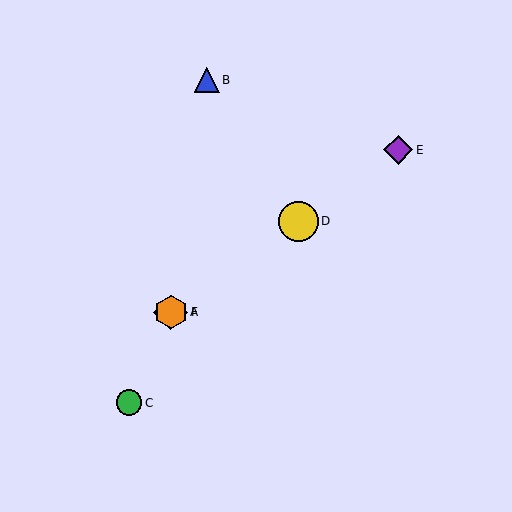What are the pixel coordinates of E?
Object E is at (398, 150).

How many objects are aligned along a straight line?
4 objects (A, D, E, F) are aligned along a straight line.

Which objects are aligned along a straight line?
Objects A, D, E, F are aligned along a straight line.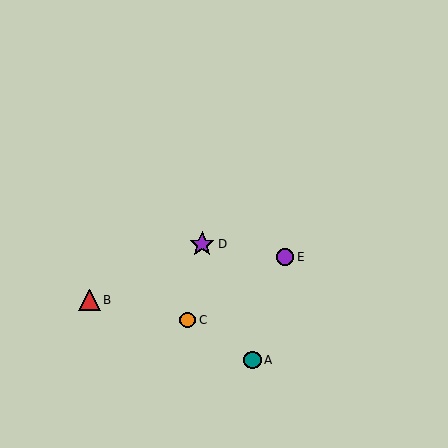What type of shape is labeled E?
Shape E is a purple circle.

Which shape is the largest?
The purple star (labeled D) is the largest.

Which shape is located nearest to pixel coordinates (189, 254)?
The purple star (labeled D) at (202, 244) is nearest to that location.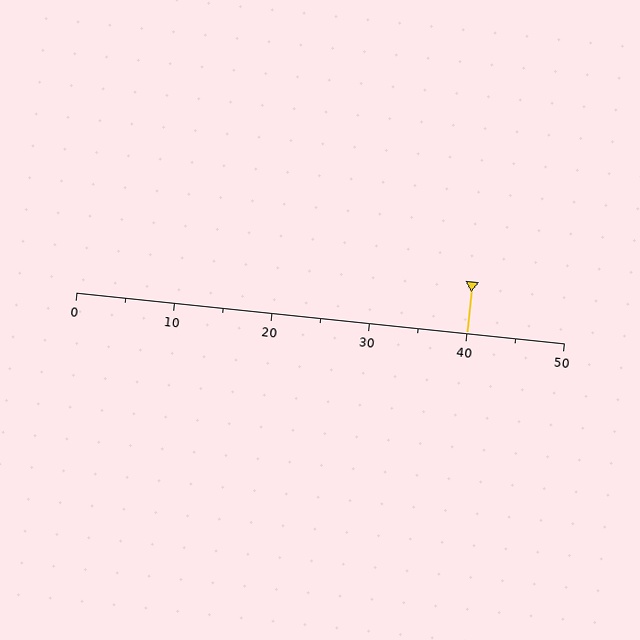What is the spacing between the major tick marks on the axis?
The major ticks are spaced 10 apart.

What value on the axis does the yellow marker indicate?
The marker indicates approximately 40.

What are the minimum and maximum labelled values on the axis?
The axis runs from 0 to 50.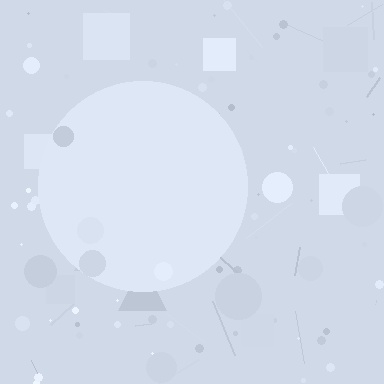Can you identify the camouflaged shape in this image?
The camouflaged shape is a circle.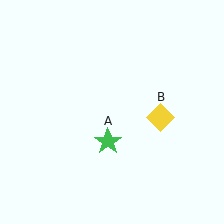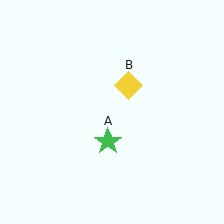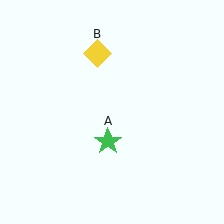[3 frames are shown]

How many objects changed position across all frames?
1 object changed position: yellow diamond (object B).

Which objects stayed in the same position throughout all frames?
Green star (object A) remained stationary.